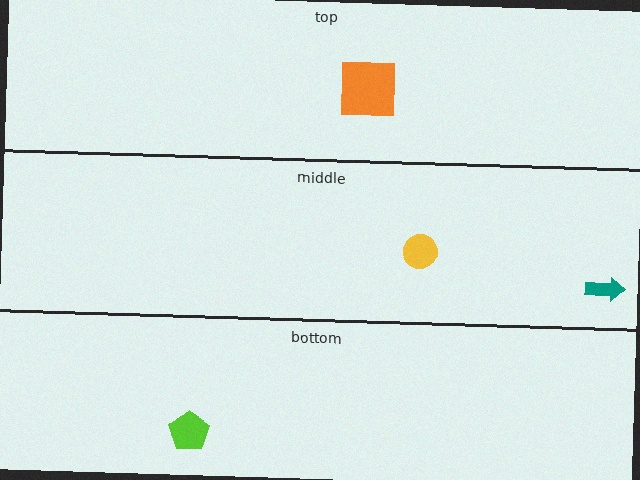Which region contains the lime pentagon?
The bottom region.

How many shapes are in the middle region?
2.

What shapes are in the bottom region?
The lime pentagon.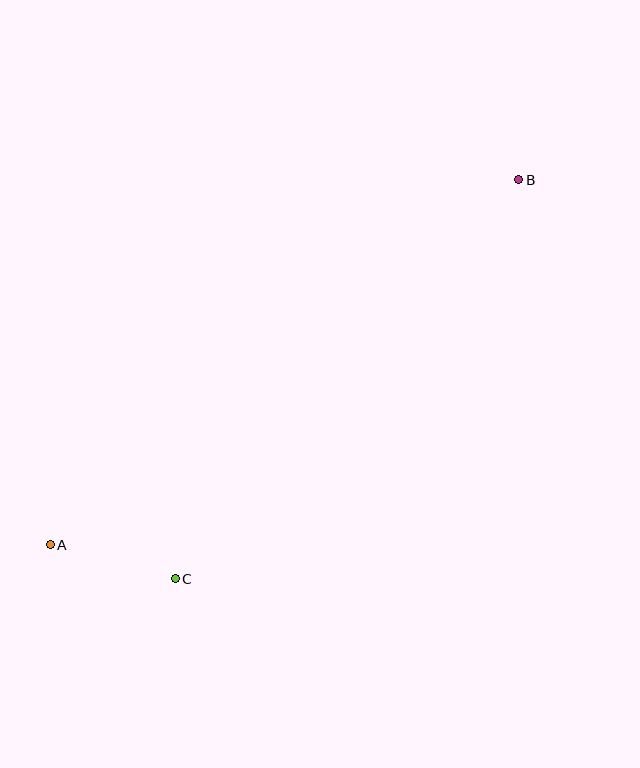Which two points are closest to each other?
Points A and C are closest to each other.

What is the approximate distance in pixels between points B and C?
The distance between B and C is approximately 526 pixels.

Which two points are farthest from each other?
Points A and B are farthest from each other.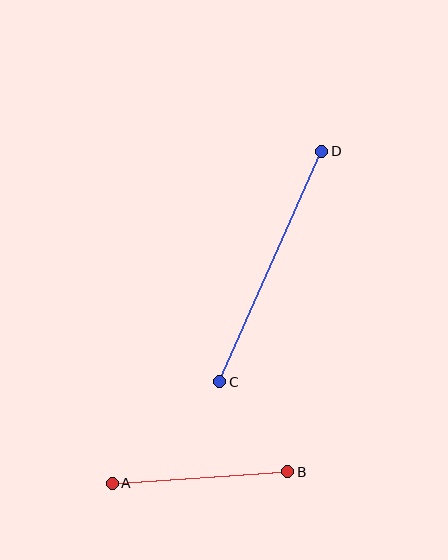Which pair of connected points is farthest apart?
Points C and D are farthest apart.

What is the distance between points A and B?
The distance is approximately 176 pixels.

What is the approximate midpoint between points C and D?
The midpoint is at approximately (271, 266) pixels.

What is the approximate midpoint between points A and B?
The midpoint is at approximately (200, 478) pixels.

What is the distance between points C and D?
The distance is approximately 252 pixels.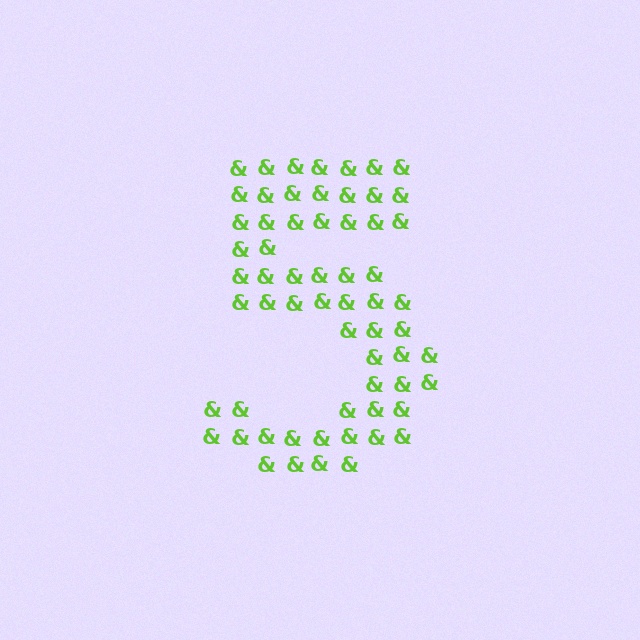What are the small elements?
The small elements are ampersands.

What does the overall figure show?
The overall figure shows the digit 5.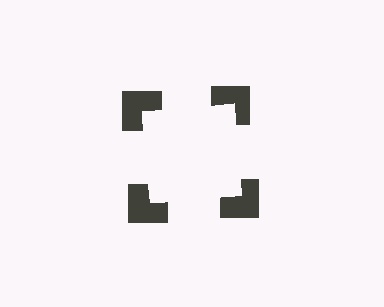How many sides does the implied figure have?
4 sides.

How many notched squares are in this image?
There are 4 — one at each vertex of the illusory square.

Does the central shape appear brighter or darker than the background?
It typically appears slightly brighter than the background, even though no actual brightness change is drawn.